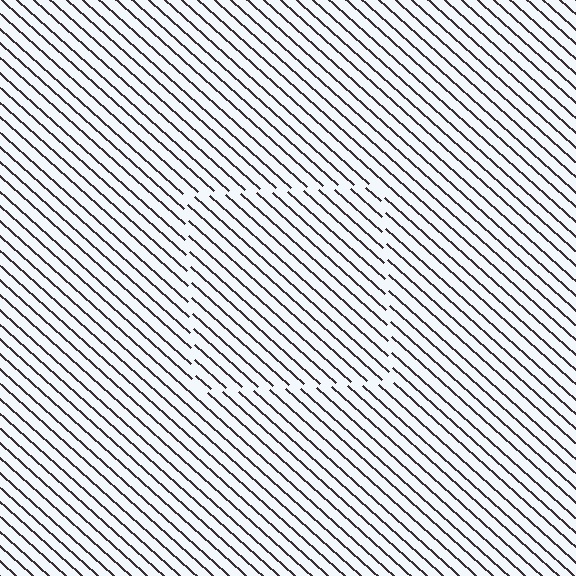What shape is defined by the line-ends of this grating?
An illusory square. The interior of the shape contains the same grating, shifted by half a period — the contour is defined by the phase discontinuity where line-ends from the inner and outer gratings abut.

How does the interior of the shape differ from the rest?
The interior of the shape contains the same grating, shifted by half a period — the contour is defined by the phase discontinuity where line-ends from the inner and outer gratings abut.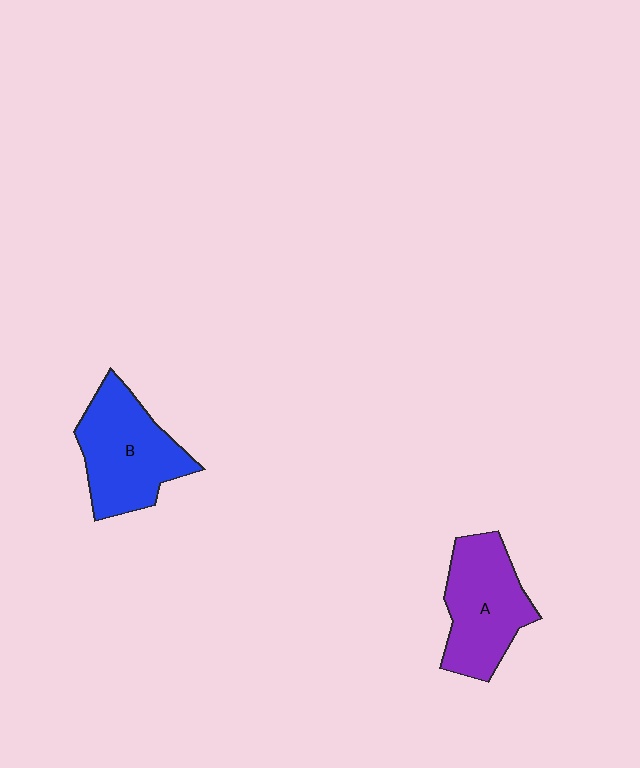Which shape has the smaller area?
Shape A (purple).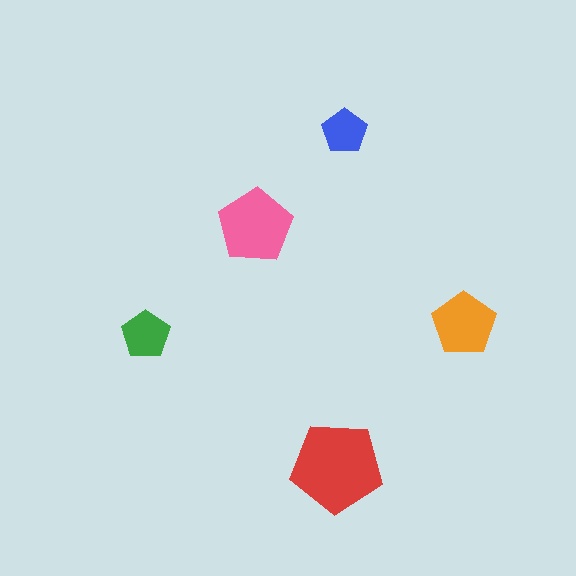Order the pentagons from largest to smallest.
the red one, the pink one, the orange one, the green one, the blue one.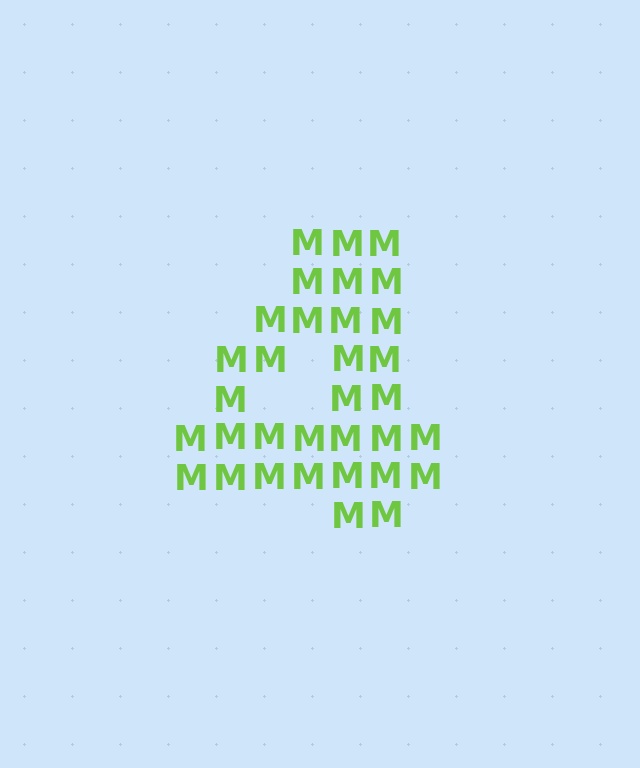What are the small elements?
The small elements are letter M's.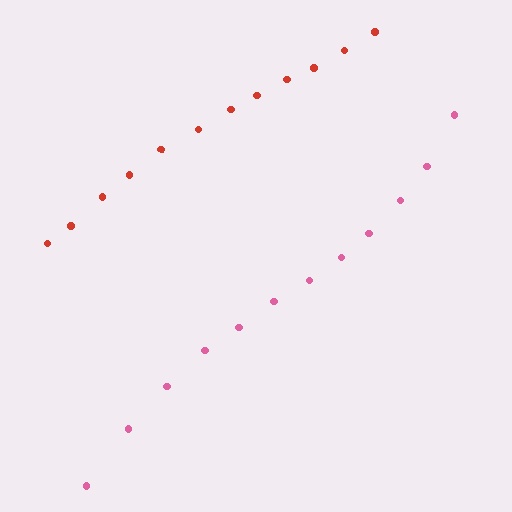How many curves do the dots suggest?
There are 2 distinct paths.